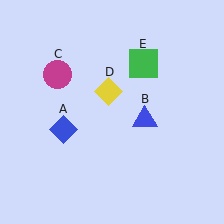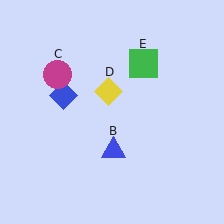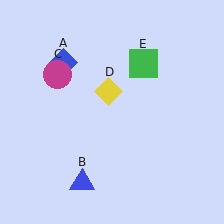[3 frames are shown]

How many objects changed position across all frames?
2 objects changed position: blue diamond (object A), blue triangle (object B).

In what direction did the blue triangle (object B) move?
The blue triangle (object B) moved down and to the left.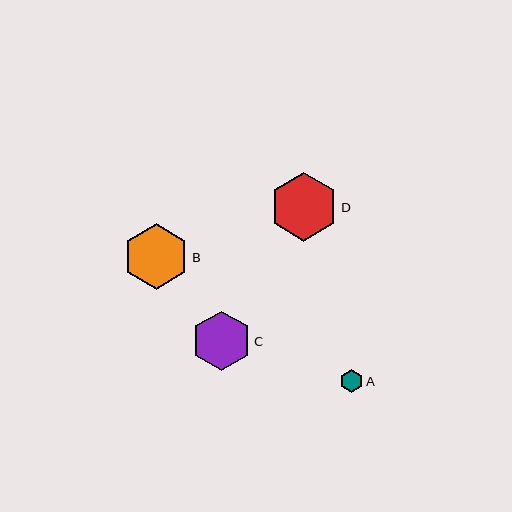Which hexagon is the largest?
Hexagon D is the largest with a size of approximately 69 pixels.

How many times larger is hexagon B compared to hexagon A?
Hexagon B is approximately 2.8 times the size of hexagon A.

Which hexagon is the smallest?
Hexagon A is the smallest with a size of approximately 23 pixels.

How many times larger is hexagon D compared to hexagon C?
Hexagon D is approximately 1.2 times the size of hexagon C.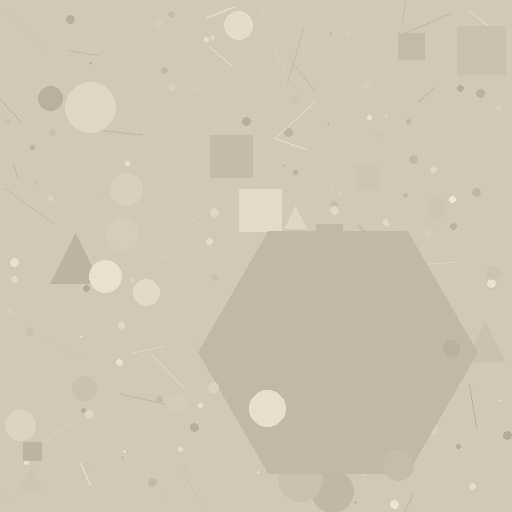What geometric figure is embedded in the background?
A hexagon is embedded in the background.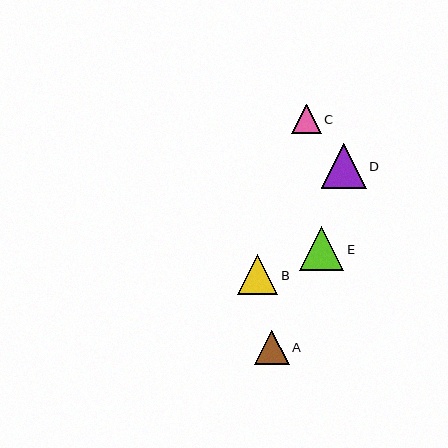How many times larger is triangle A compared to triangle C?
Triangle A is approximately 1.2 times the size of triangle C.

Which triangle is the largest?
Triangle D is the largest with a size of approximately 45 pixels.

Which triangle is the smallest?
Triangle C is the smallest with a size of approximately 29 pixels.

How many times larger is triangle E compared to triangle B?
Triangle E is approximately 1.1 times the size of triangle B.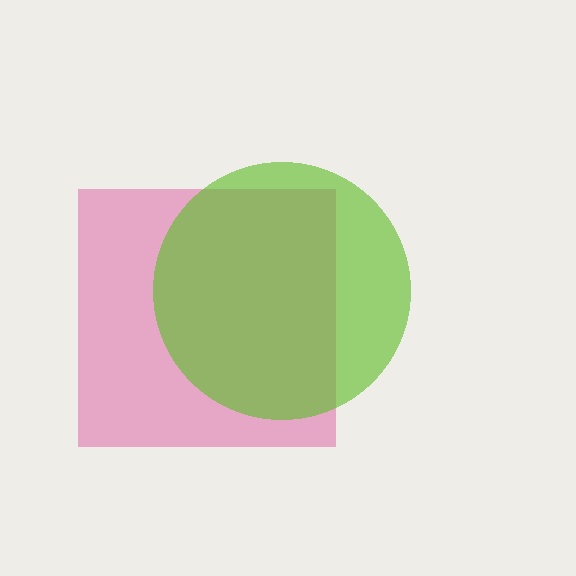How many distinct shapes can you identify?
There are 2 distinct shapes: a pink square, a lime circle.